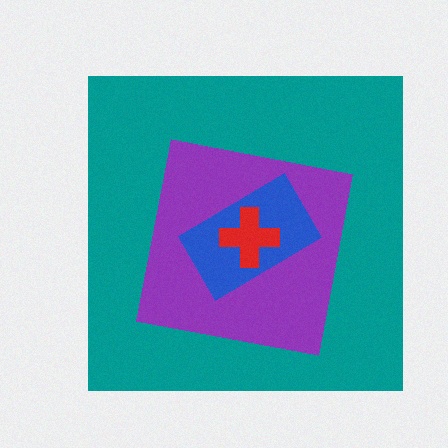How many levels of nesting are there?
4.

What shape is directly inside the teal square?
The purple square.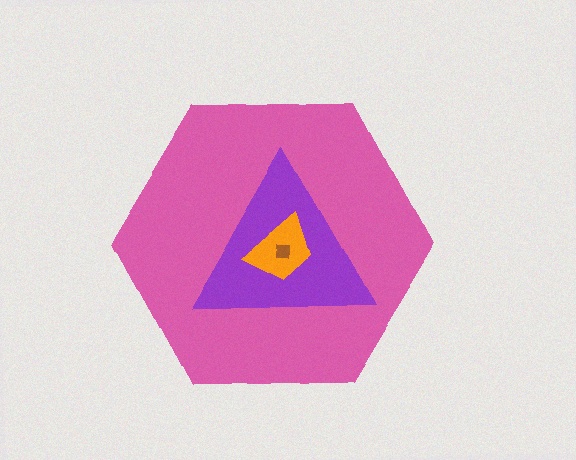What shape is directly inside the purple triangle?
The orange trapezoid.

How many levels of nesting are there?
4.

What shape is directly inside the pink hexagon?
The purple triangle.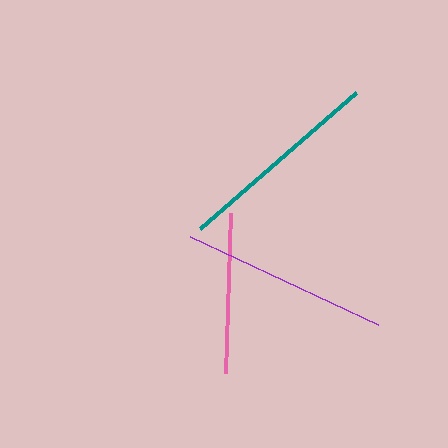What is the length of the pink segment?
The pink segment is approximately 160 pixels long.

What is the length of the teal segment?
The teal segment is approximately 207 pixels long.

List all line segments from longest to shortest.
From longest to shortest: purple, teal, pink.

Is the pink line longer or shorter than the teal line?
The teal line is longer than the pink line.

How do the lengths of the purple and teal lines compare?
The purple and teal lines are approximately the same length.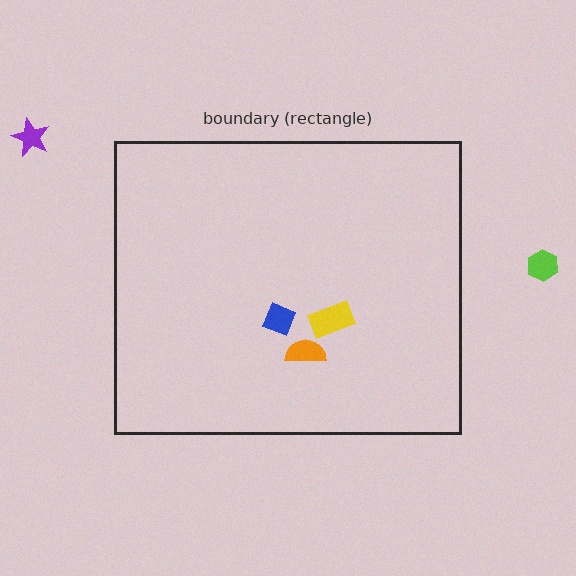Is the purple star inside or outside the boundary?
Outside.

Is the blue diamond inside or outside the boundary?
Inside.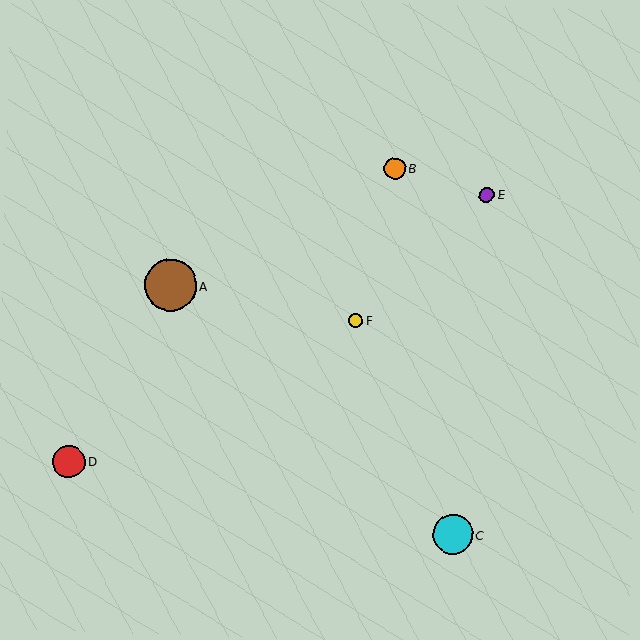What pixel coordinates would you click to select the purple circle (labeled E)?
Click at (486, 195) to select the purple circle E.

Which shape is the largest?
The brown circle (labeled A) is the largest.